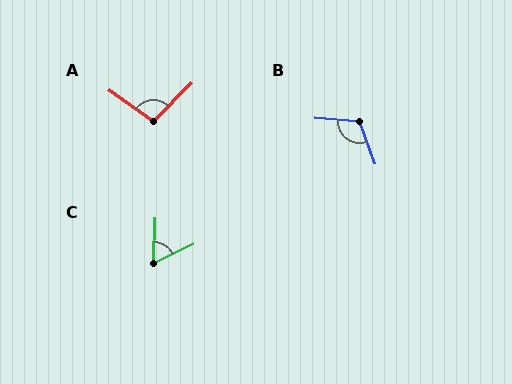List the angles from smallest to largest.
C (63°), A (100°), B (115°).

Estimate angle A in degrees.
Approximately 100 degrees.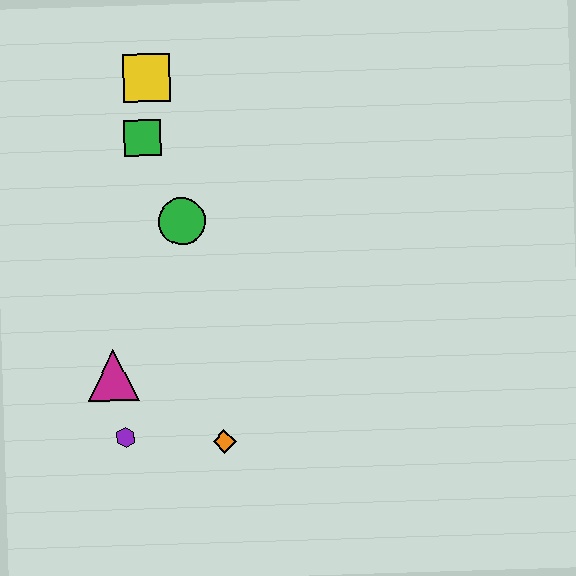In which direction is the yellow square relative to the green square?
The yellow square is above the green square.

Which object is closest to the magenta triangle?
The purple hexagon is closest to the magenta triangle.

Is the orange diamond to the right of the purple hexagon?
Yes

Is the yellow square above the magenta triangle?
Yes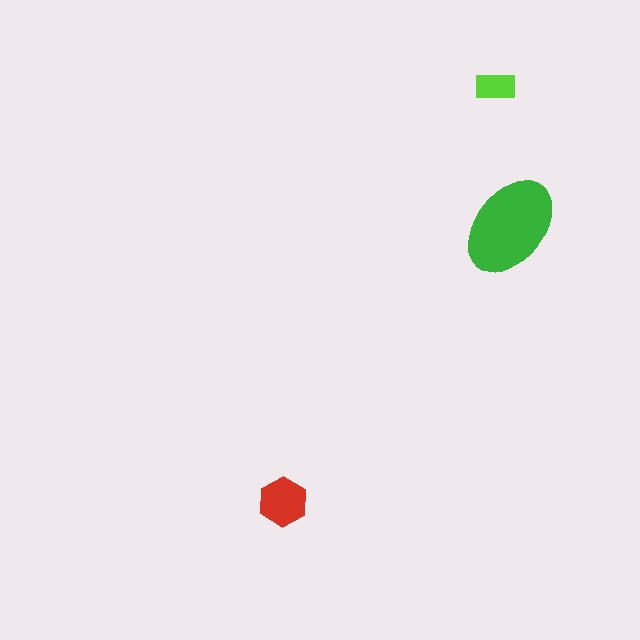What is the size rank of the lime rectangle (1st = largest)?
3rd.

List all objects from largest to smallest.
The green ellipse, the red hexagon, the lime rectangle.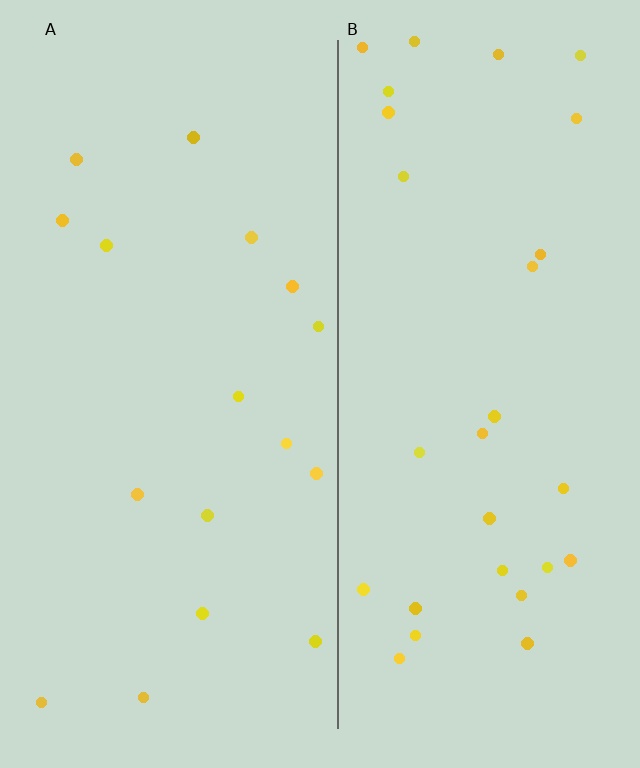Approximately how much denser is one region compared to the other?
Approximately 1.7× — region B over region A.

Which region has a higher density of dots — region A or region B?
B (the right).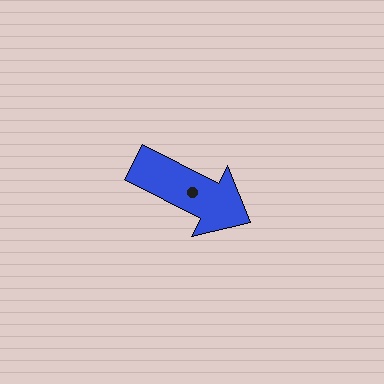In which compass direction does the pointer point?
Southeast.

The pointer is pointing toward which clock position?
Roughly 4 o'clock.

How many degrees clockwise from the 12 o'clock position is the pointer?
Approximately 117 degrees.